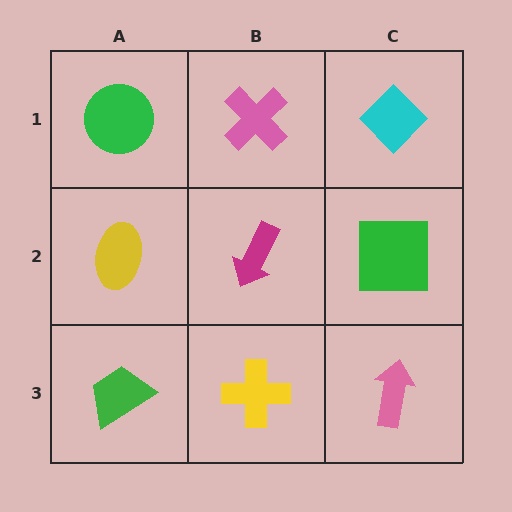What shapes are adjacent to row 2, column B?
A pink cross (row 1, column B), a yellow cross (row 3, column B), a yellow ellipse (row 2, column A), a green square (row 2, column C).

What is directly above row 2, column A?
A green circle.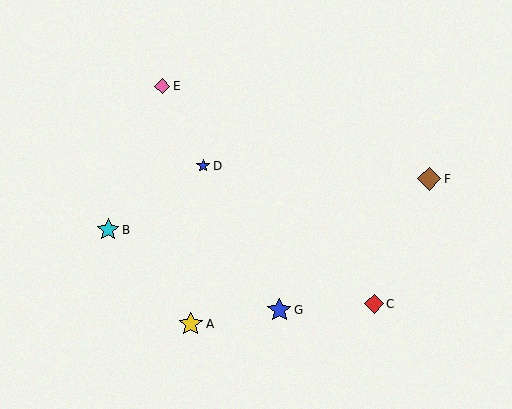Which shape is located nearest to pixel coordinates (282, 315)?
The blue star (labeled G) at (279, 310) is nearest to that location.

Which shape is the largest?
The yellow star (labeled A) is the largest.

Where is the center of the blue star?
The center of the blue star is at (279, 310).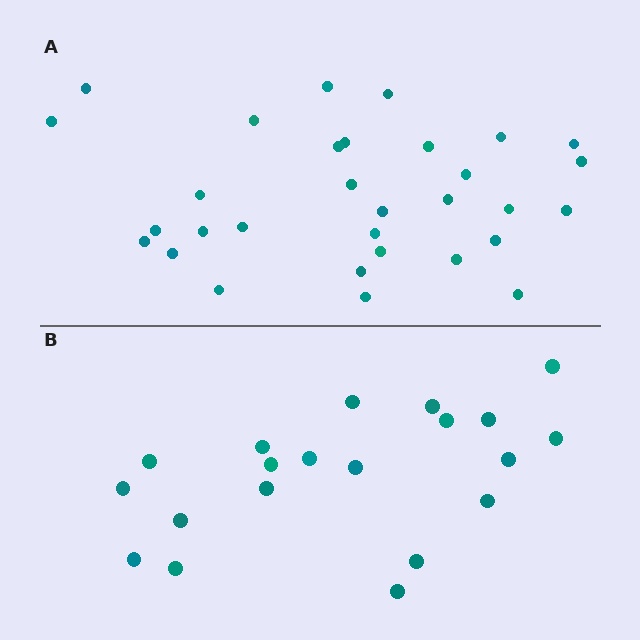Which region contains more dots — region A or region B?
Region A (the top region) has more dots.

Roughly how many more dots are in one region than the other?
Region A has roughly 12 or so more dots than region B.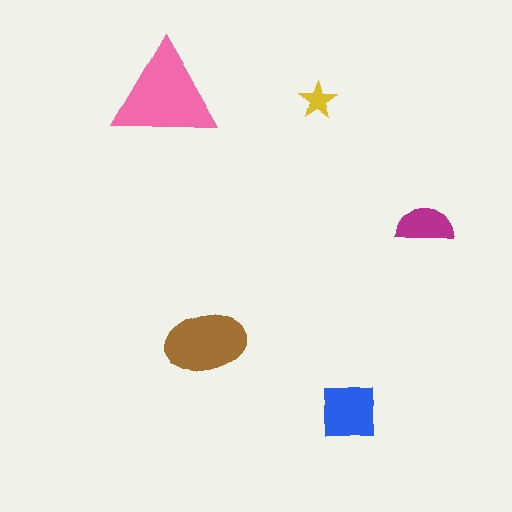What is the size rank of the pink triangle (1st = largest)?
1st.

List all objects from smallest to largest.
The yellow star, the magenta semicircle, the blue square, the brown ellipse, the pink triangle.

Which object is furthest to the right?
The magenta semicircle is rightmost.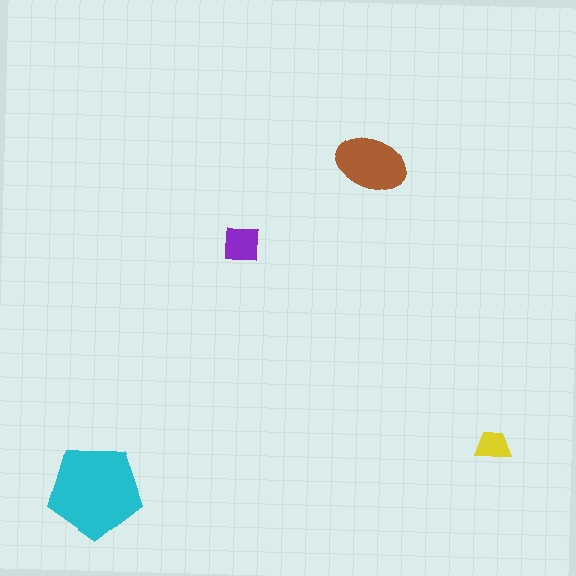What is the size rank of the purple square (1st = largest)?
3rd.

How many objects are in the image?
There are 4 objects in the image.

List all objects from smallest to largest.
The yellow trapezoid, the purple square, the brown ellipse, the cyan pentagon.